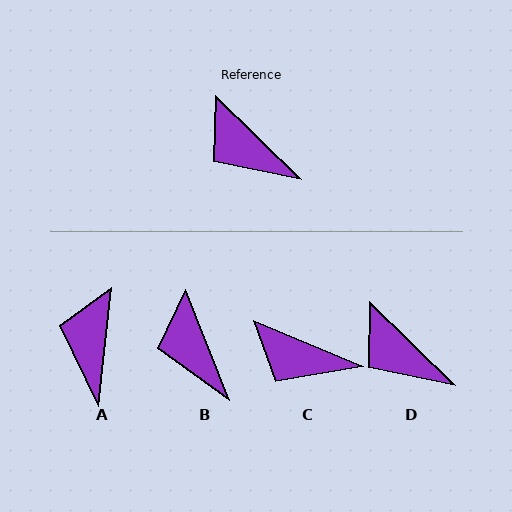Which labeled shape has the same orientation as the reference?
D.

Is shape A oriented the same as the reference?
No, it is off by about 52 degrees.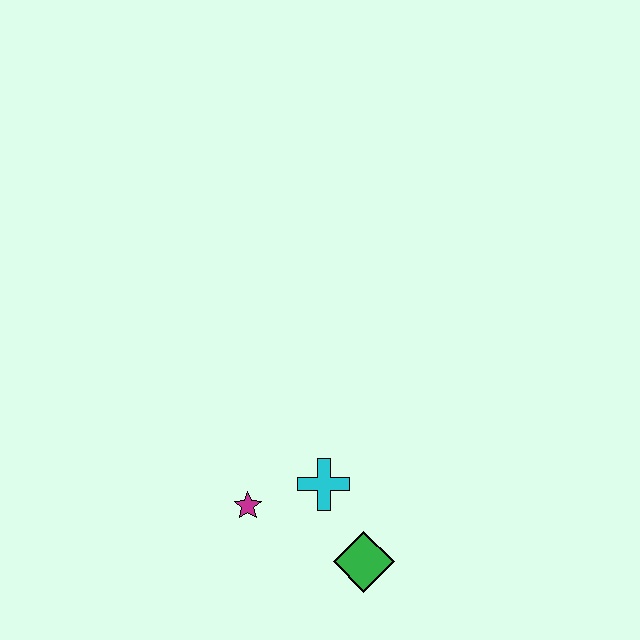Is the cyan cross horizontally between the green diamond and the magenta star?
Yes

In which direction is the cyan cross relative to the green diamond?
The cyan cross is above the green diamond.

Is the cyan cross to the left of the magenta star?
No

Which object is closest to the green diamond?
The cyan cross is closest to the green diamond.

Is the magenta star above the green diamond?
Yes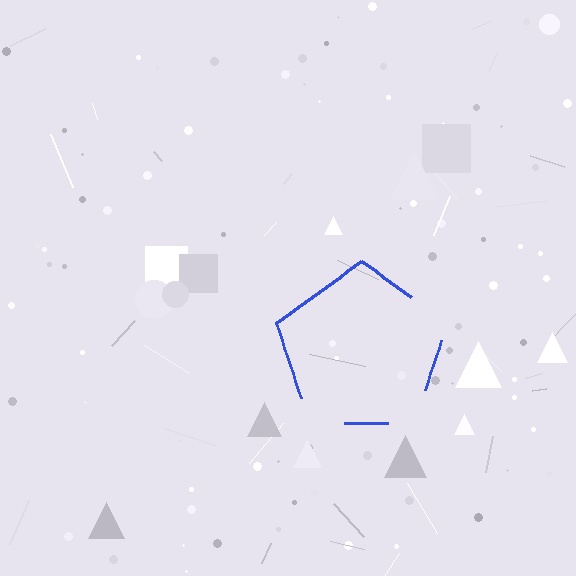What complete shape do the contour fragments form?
The contour fragments form a pentagon.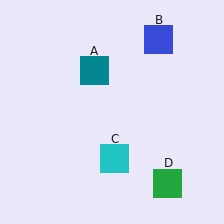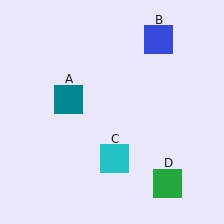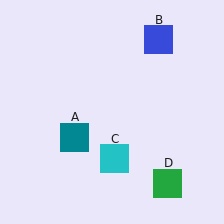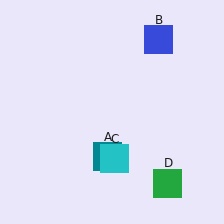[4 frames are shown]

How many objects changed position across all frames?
1 object changed position: teal square (object A).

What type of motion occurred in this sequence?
The teal square (object A) rotated counterclockwise around the center of the scene.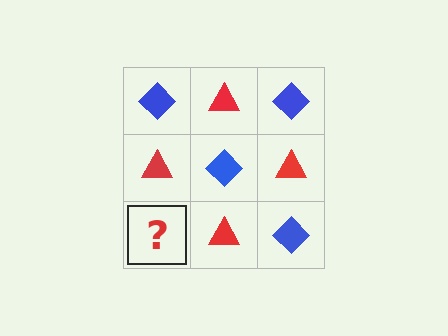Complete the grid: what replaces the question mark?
The question mark should be replaced with a blue diamond.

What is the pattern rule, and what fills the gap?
The rule is that it alternates blue diamond and red triangle in a checkerboard pattern. The gap should be filled with a blue diamond.